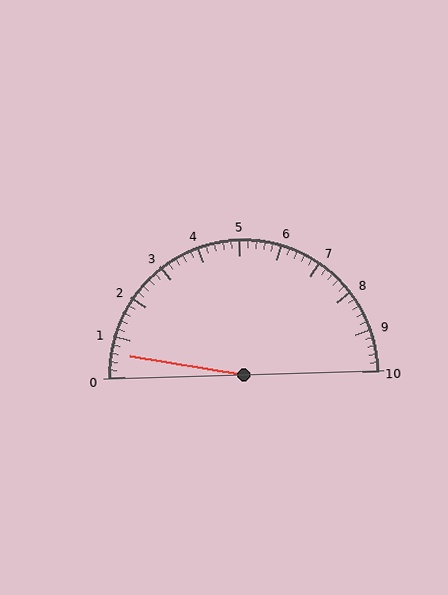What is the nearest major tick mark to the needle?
The nearest major tick mark is 1.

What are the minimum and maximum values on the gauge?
The gauge ranges from 0 to 10.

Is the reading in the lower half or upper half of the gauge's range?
The reading is in the lower half of the range (0 to 10).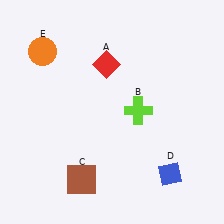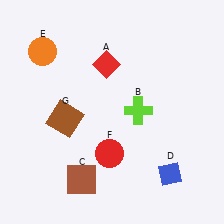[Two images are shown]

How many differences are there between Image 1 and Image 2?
There are 2 differences between the two images.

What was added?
A red circle (F), a brown square (G) were added in Image 2.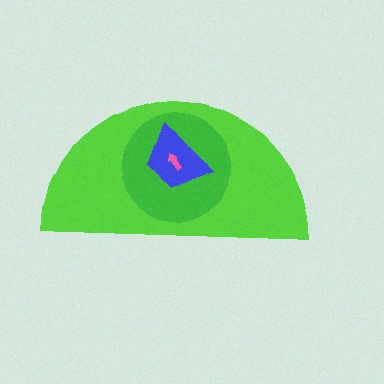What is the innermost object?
The pink arrow.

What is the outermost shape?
The lime semicircle.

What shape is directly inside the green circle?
The blue trapezoid.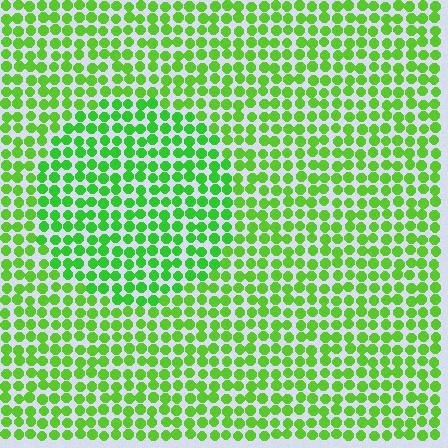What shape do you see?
I see a circle.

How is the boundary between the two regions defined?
The boundary is defined purely by a slight shift in hue (about 17 degrees). Spacing, size, and orientation are identical on both sides.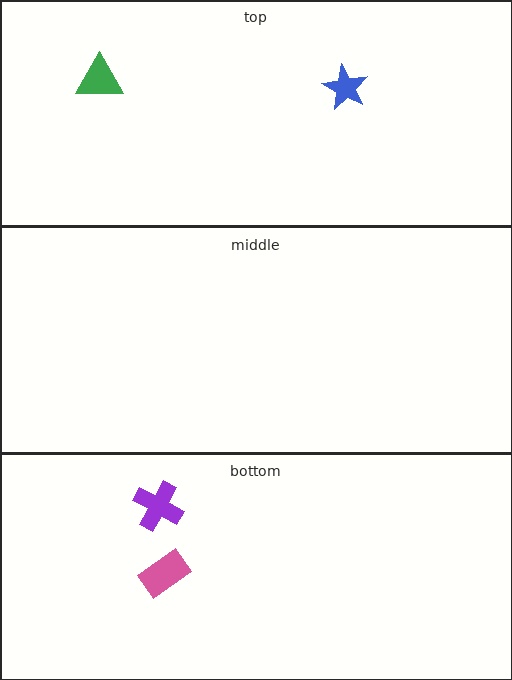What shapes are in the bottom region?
The pink rectangle, the purple cross.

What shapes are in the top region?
The green triangle, the blue star.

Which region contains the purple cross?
The bottom region.